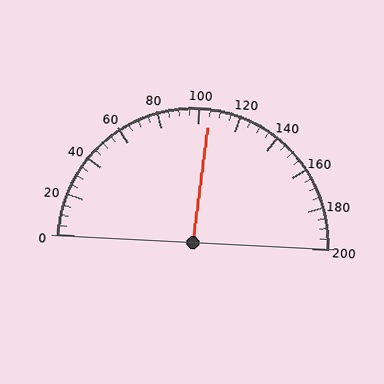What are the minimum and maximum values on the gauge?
The gauge ranges from 0 to 200.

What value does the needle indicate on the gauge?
The needle indicates approximately 105.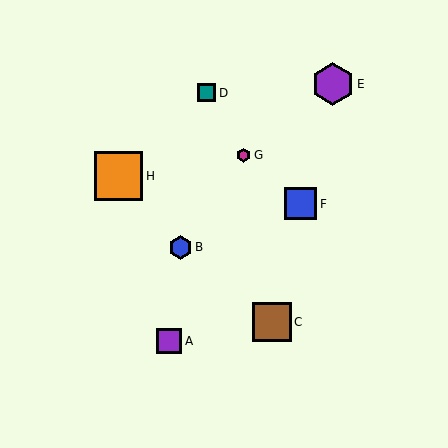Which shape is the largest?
The orange square (labeled H) is the largest.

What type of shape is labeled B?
Shape B is a blue hexagon.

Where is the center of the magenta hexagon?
The center of the magenta hexagon is at (244, 155).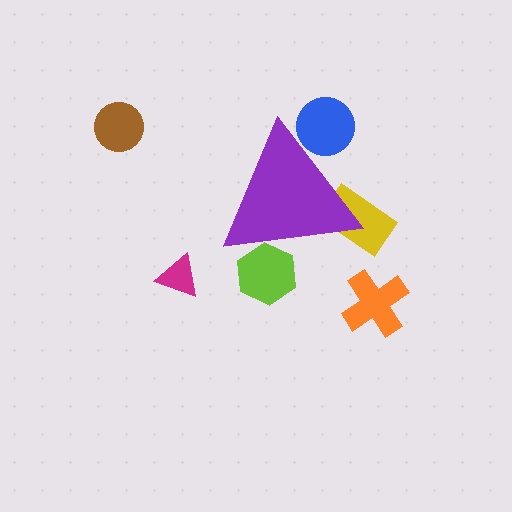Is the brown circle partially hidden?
No, the brown circle is fully visible.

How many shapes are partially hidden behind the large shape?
3 shapes are partially hidden.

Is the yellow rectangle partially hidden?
Yes, the yellow rectangle is partially hidden behind the purple triangle.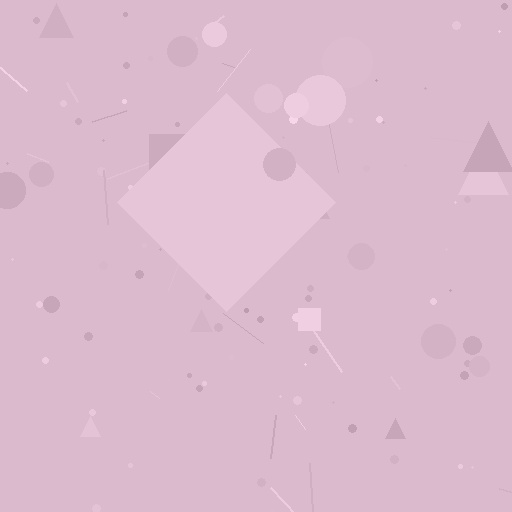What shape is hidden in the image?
A diamond is hidden in the image.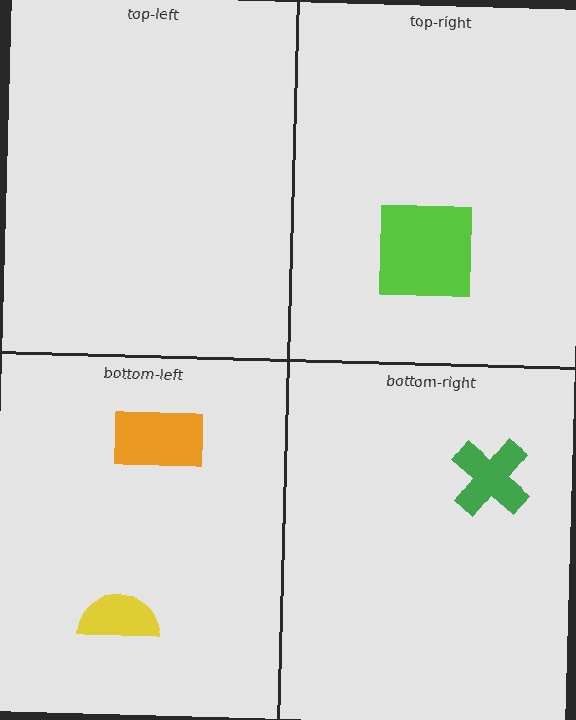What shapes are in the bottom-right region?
The green cross.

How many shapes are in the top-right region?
1.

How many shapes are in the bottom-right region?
1.